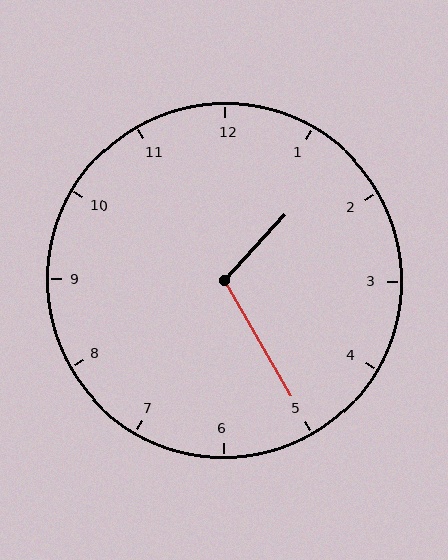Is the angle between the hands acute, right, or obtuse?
It is obtuse.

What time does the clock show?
1:25.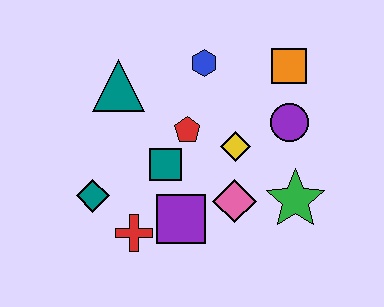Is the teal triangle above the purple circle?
Yes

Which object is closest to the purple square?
The red cross is closest to the purple square.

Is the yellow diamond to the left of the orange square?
Yes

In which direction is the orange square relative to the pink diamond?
The orange square is above the pink diamond.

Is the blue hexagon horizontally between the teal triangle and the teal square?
No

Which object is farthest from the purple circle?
The teal diamond is farthest from the purple circle.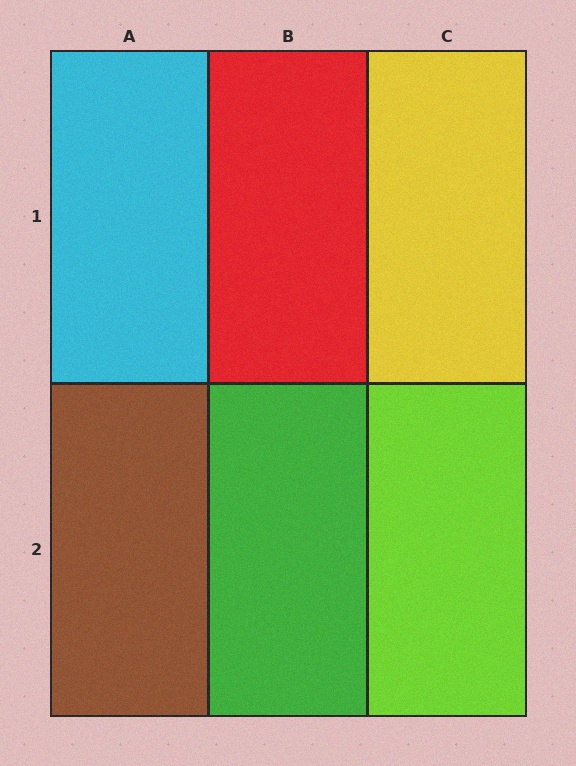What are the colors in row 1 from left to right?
Cyan, red, yellow.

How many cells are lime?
1 cell is lime.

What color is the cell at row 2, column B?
Green.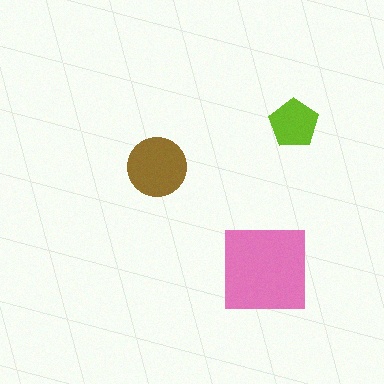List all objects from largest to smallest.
The pink square, the brown circle, the lime pentagon.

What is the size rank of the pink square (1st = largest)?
1st.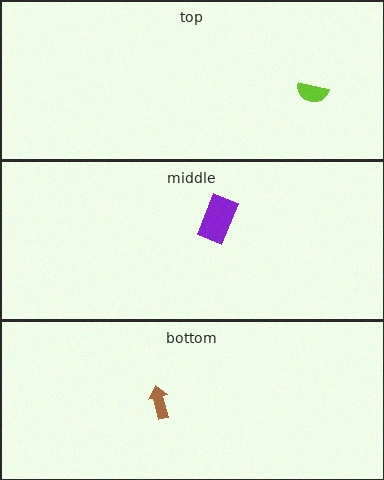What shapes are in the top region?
The lime semicircle.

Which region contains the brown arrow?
The bottom region.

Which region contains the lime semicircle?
The top region.